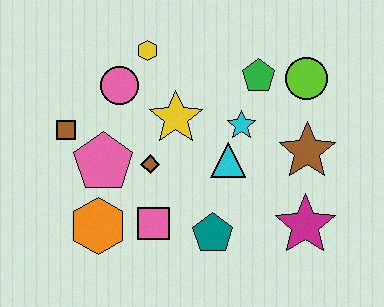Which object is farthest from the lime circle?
The orange hexagon is farthest from the lime circle.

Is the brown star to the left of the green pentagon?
No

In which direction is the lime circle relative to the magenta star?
The lime circle is above the magenta star.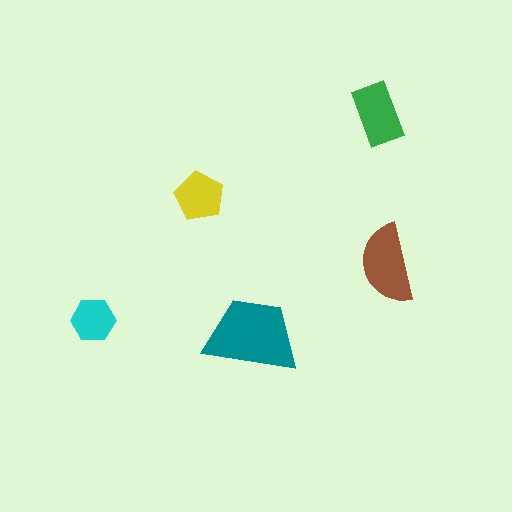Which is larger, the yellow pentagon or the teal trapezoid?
The teal trapezoid.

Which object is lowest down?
The teal trapezoid is bottommost.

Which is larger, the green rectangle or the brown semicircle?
The brown semicircle.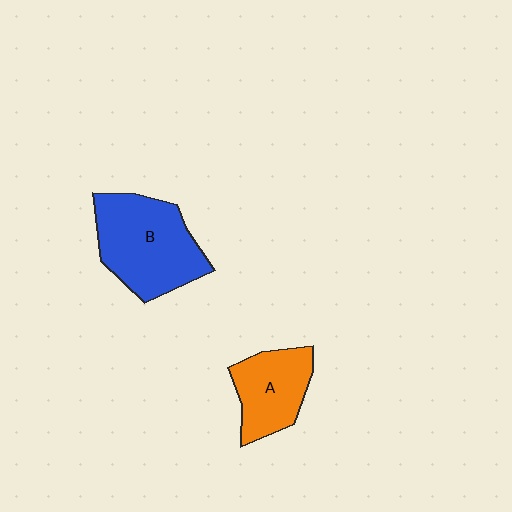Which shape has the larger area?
Shape B (blue).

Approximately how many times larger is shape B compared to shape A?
Approximately 1.5 times.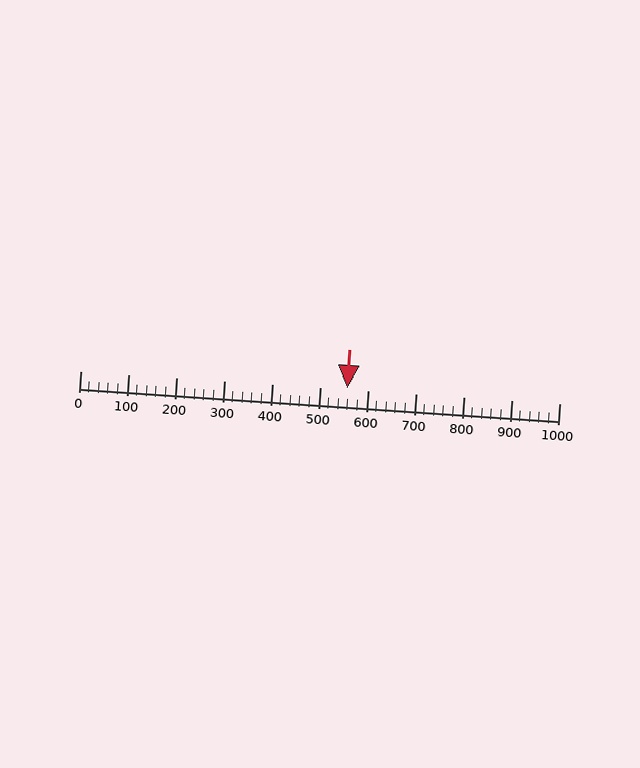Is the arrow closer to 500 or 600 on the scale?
The arrow is closer to 600.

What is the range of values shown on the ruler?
The ruler shows values from 0 to 1000.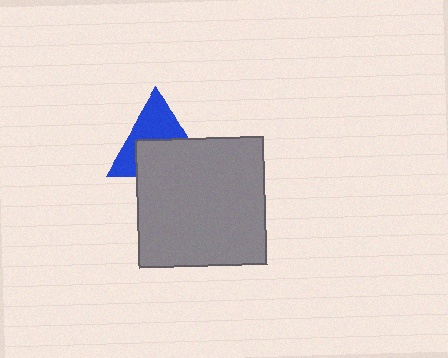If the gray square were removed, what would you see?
You would see the complete blue triangle.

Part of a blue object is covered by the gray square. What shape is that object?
It is a triangle.